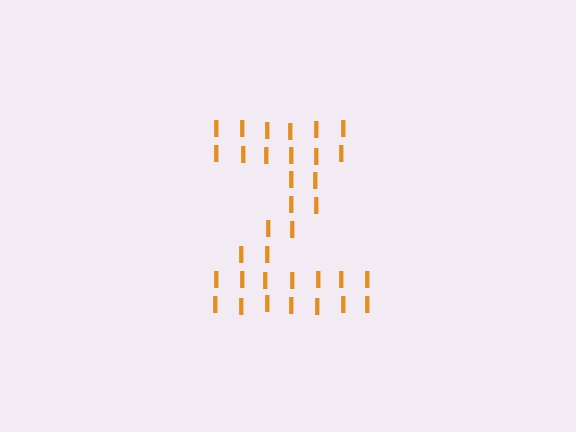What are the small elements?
The small elements are letter I's.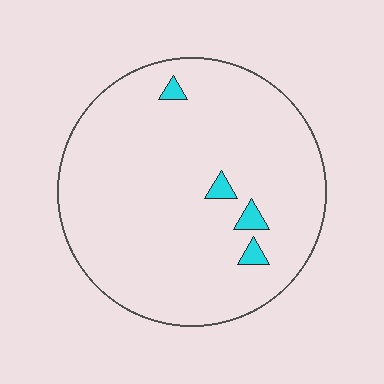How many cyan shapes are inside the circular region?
4.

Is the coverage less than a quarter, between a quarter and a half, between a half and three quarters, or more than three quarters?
Less than a quarter.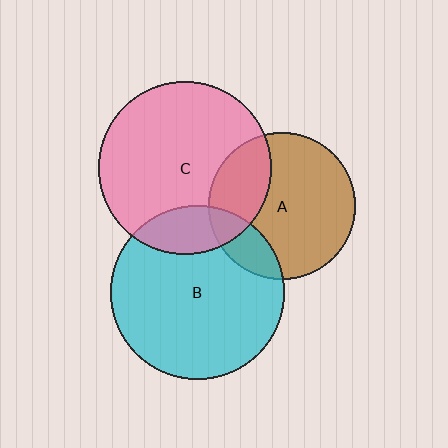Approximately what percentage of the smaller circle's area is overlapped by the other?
Approximately 30%.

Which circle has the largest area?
Circle B (cyan).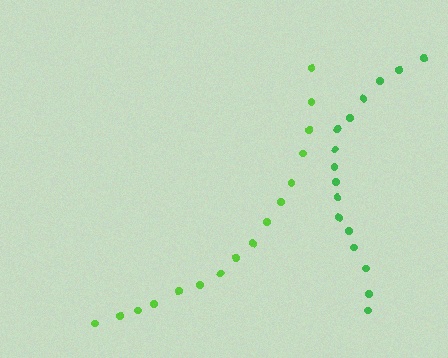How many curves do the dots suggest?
There are 2 distinct paths.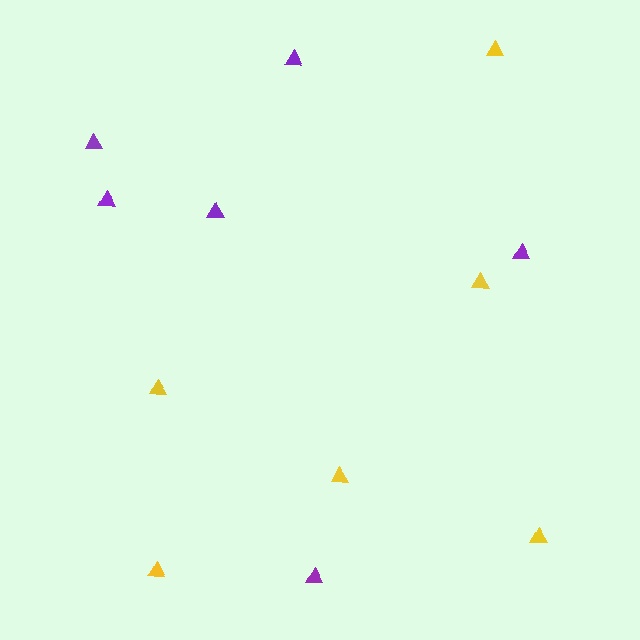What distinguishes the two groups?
There are 2 groups: one group of yellow triangles (6) and one group of purple triangles (6).